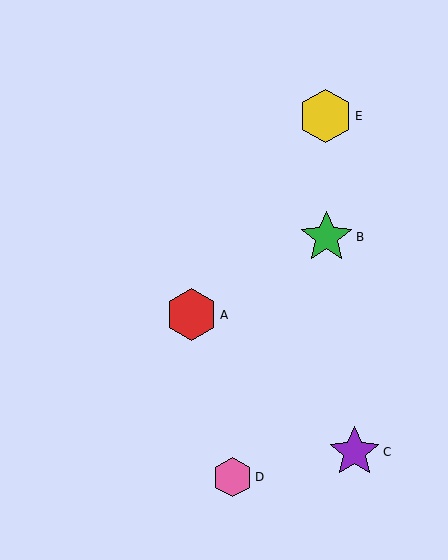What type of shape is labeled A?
Shape A is a red hexagon.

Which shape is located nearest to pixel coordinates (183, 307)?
The red hexagon (labeled A) at (191, 315) is nearest to that location.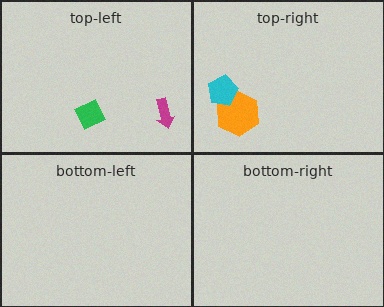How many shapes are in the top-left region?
2.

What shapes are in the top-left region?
The green diamond, the magenta arrow.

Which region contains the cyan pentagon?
The top-right region.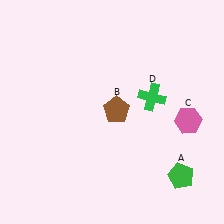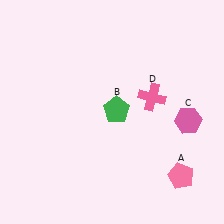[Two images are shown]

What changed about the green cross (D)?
In Image 1, D is green. In Image 2, it changed to pink.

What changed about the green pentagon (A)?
In Image 1, A is green. In Image 2, it changed to pink.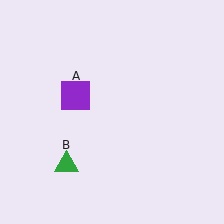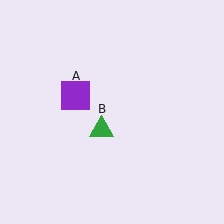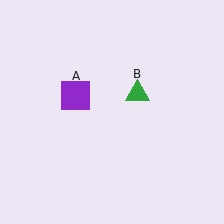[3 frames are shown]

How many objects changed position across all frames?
1 object changed position: green triangle (object B).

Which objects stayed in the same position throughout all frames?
Purple square (object A) remained stationary.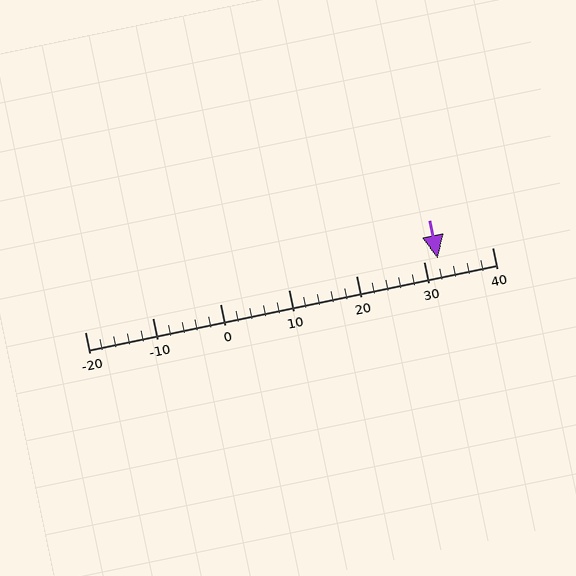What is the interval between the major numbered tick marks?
The major tick marks are spaced 10 units apart.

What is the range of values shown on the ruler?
The ruler shows values from -20 to 40.